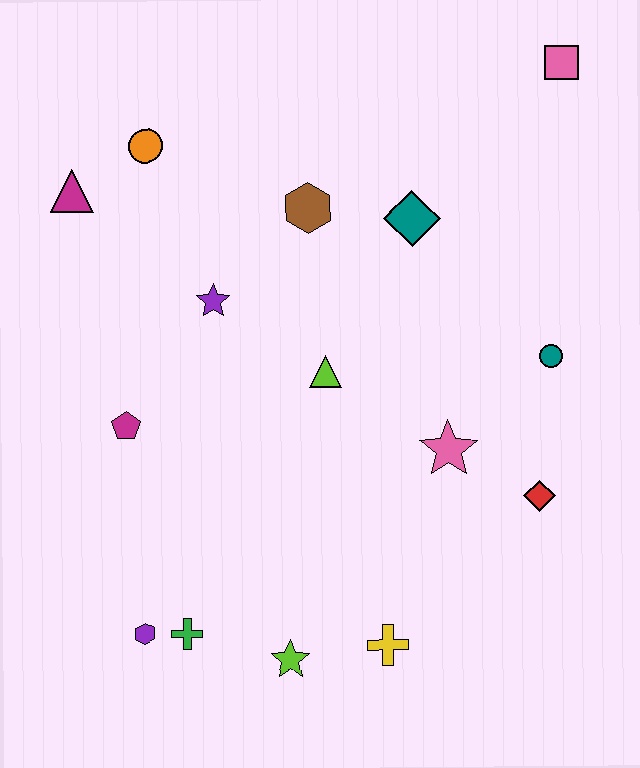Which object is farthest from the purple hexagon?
The pink square is farthest from the purple hexagon.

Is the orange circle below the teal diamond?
No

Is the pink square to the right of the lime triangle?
Yes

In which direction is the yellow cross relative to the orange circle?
The yellow cross is below the orange circle.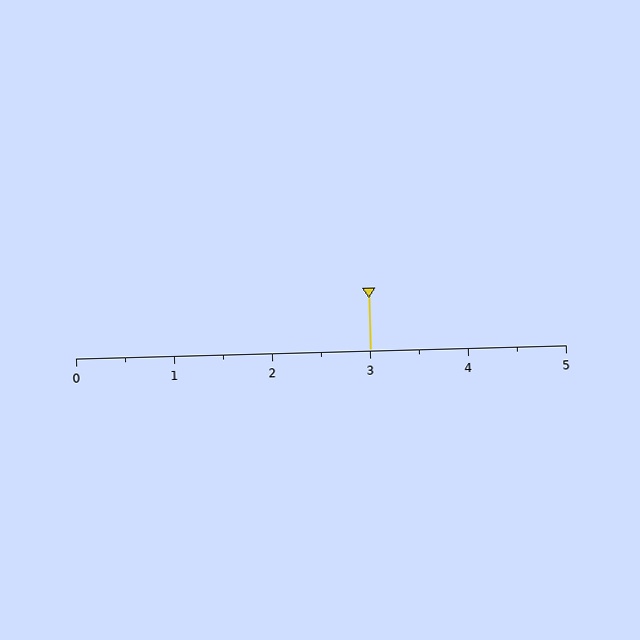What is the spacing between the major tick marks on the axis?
The major ticks are spaced 1 apart.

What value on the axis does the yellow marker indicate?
The marker indicates approximately 3.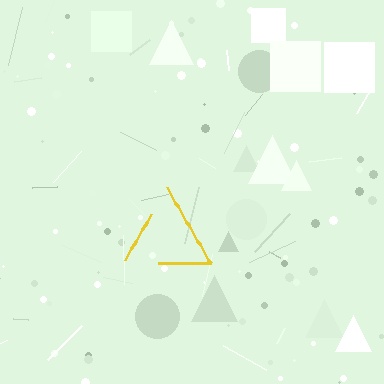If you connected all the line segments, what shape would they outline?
They would outline a triangle.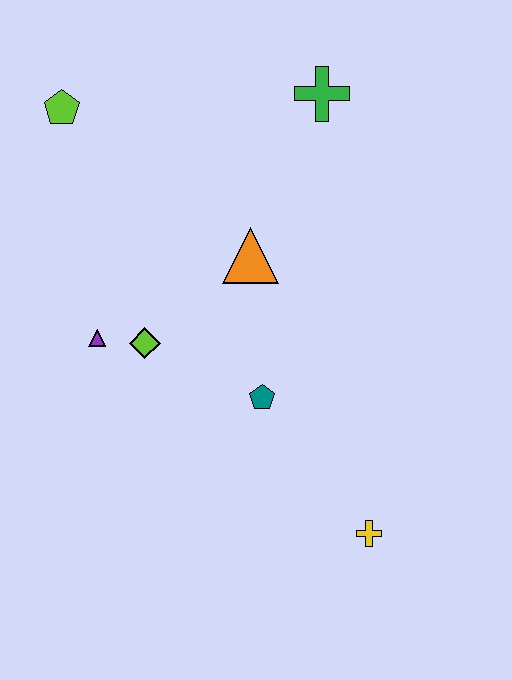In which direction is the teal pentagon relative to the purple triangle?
The teal pentagon is to the right of the purple triangle.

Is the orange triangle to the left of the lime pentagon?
No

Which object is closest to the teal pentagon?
The lime diamond is closest to the teal pentagon.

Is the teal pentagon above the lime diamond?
No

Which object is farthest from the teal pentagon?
The lime pentagon is farthest from the teal pentagon.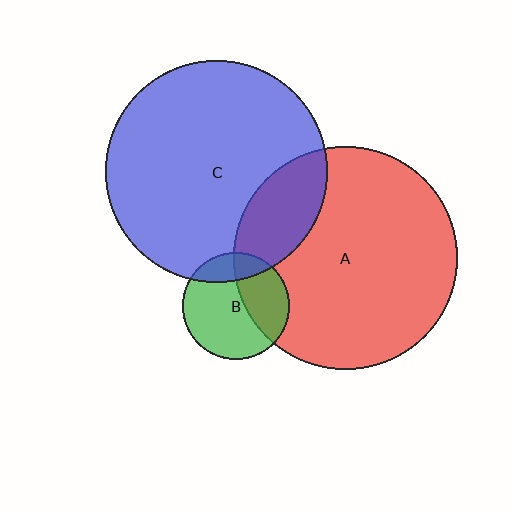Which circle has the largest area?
Circle A (red).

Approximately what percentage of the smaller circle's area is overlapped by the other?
Approximately 20%.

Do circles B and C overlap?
Yes.